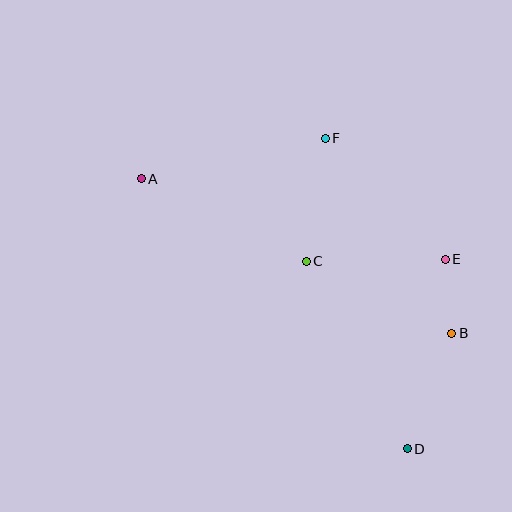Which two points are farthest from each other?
Points A and D are farthest from each other.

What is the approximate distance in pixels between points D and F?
The distance between D and F is approximately 321 pixels.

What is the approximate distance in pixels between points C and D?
The distance between C and D is approximately 213 pixels.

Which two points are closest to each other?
Points B and E are closest to each other.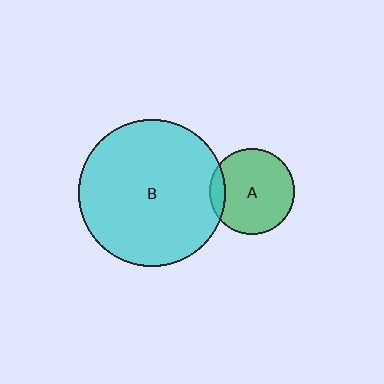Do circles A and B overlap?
Yes.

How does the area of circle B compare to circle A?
Approximately 2.9 times.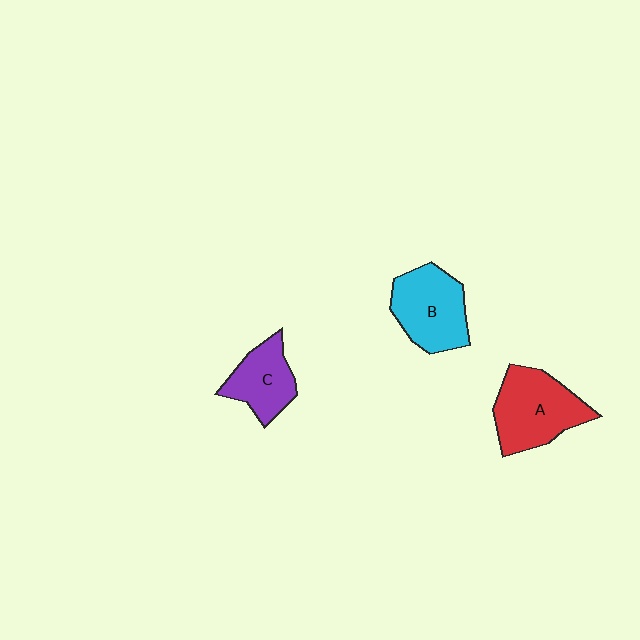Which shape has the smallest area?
Shape C (purple).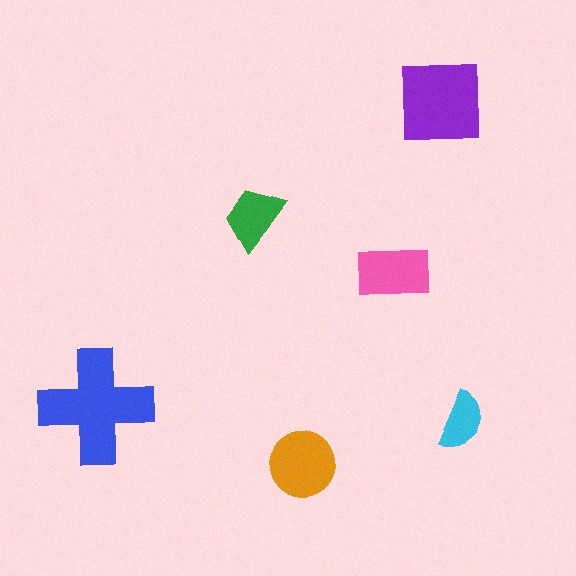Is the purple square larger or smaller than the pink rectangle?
Larger.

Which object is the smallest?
The cyan semicircle.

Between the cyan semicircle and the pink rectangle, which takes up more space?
The pink rectangle.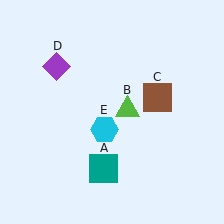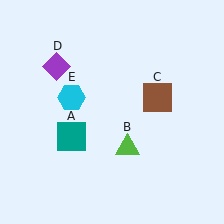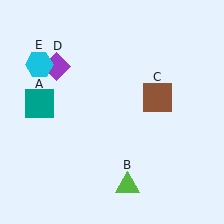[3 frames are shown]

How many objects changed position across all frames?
3 objects changed position: teal square (object A), lime triangle (object B), cyan hexagon (object E).